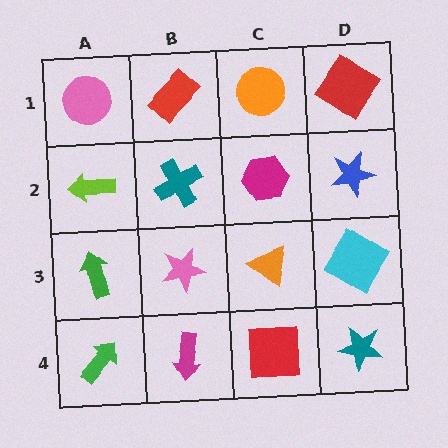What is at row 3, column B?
A pink star.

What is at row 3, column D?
A cyan diamond.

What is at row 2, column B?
A teal cross.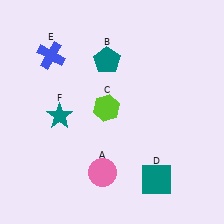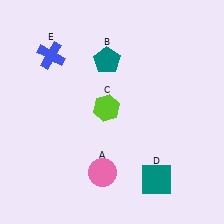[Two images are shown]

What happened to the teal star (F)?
The teal star (F) was removed in Image 2. It was in the bottom-left area of Image 1.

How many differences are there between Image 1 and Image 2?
There is 1 difference between the two images.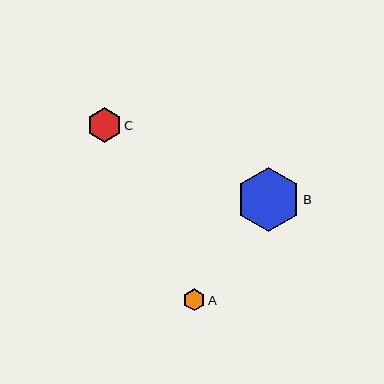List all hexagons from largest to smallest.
From largest to smallest: B, C, A.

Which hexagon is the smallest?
Hexagon A is the smallest with a size of approximately 22 pixels.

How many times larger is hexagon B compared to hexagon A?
Hexagon B is approximately 2.9 times the size of hexagon A.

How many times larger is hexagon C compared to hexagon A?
Hexagon C is approximately 1.6 times the size of hexagon A.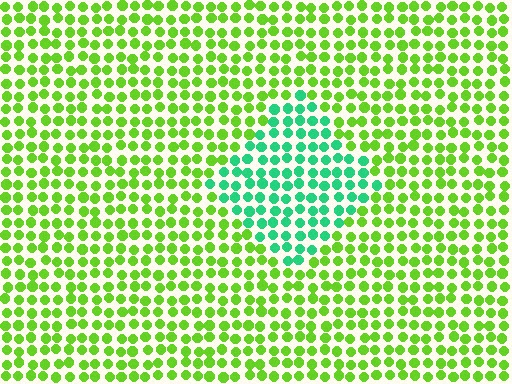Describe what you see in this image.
The image is filled with small lime elements in a uniform arrangement. A diamond-shaped region is visible where the elements are tinted to a slightly different hue, forming a subtle color boundary.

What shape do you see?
I see a diamond.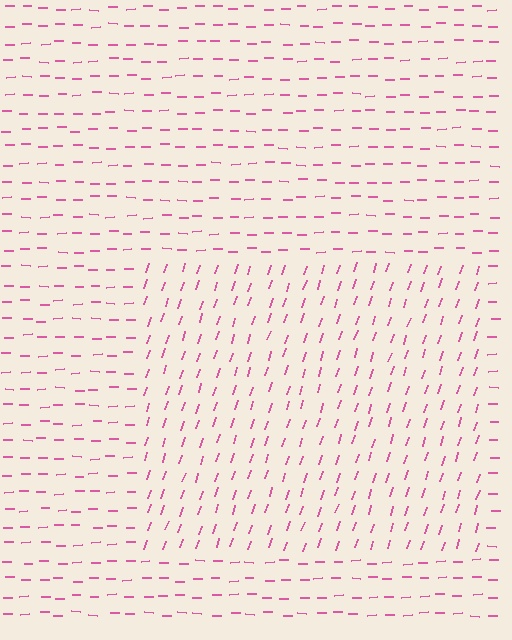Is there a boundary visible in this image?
Yes, there is a texture boundary formed by a change in line orientation.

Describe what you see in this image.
The image is filled with small pink line segments. A rectangle region in the image has lines oriented differently from the surrounding lines, creating a visible texture boundary.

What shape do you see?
I see a rectangle.